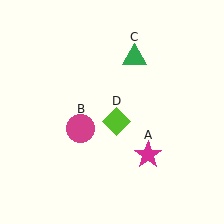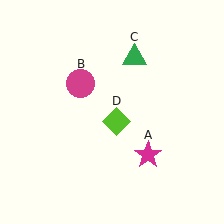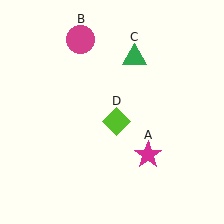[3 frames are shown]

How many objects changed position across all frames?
1 object changed position: magenta circle (object B).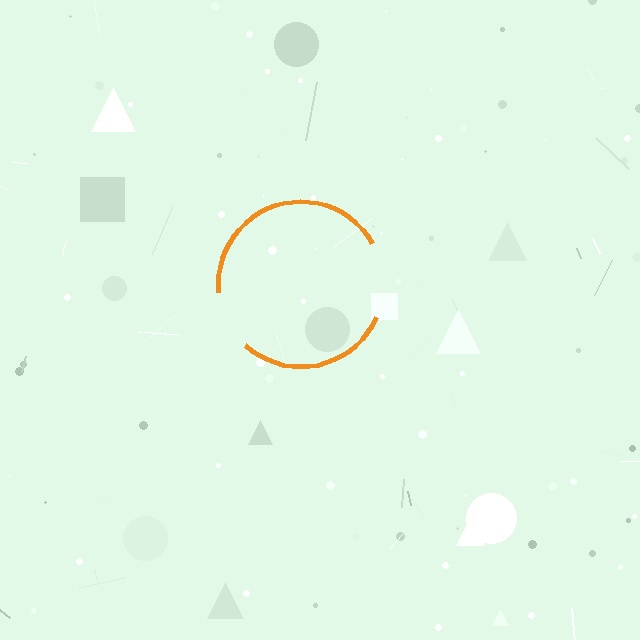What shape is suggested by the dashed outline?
The dashed outline suggests a circle.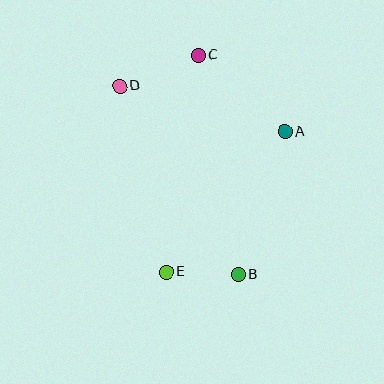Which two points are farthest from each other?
Points B and C are farthest from each other.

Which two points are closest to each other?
Points B and E are closest to each other.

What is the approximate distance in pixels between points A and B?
The distance between A and B is approximately 150 pixels.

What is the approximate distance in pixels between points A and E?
The distance between A and E is approximately 184 pixels.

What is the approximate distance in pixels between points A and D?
The distance between A and D is approximately 171 pixels.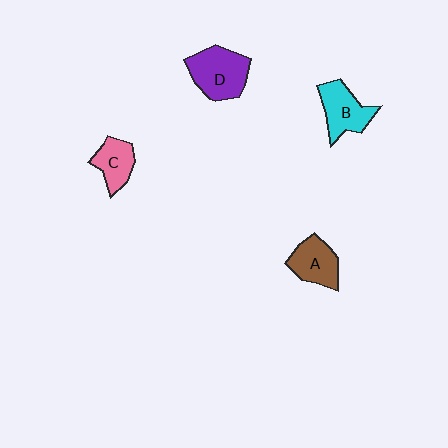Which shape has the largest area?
Shape D (purple).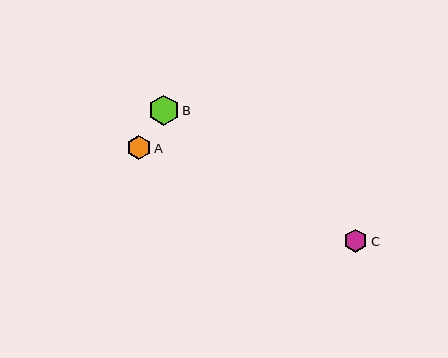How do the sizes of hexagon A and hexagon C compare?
Hexagon A and hexagon C are approximately the same size.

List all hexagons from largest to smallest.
From largest to smallest: B, A, C.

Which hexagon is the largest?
Hexagon B is the largest with a size of approximately 30 pixels.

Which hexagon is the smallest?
Hexagon C is the smallest with a size of approximately 23 pixels.